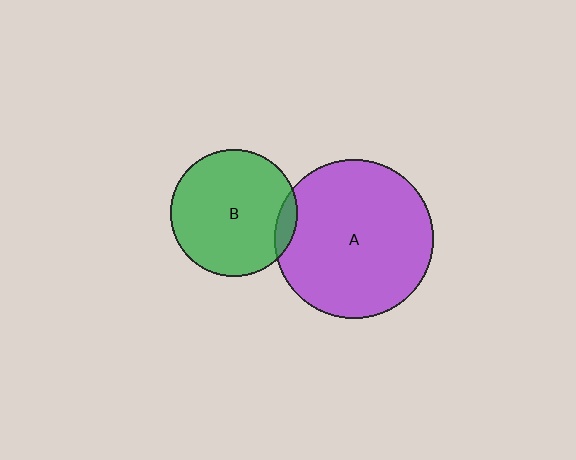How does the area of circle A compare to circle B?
Approximately 1.6 times.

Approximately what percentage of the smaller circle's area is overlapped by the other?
Approximately 10%.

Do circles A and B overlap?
Yes.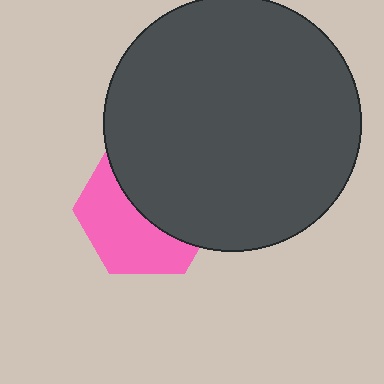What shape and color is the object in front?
The object in front is a dark gray circle.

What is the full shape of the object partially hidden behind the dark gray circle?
The partially hidden object is a pink hexagon.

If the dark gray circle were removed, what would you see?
You would see the complete pink hexagon.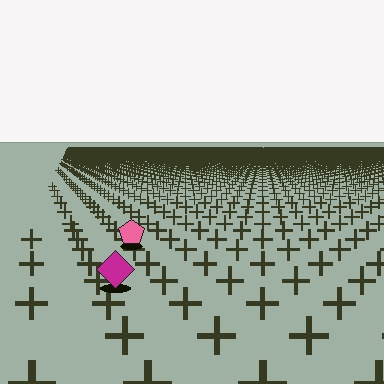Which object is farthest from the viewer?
The pink pentagon is farthest from the viewer. It appears smaller and the ground texture around it is denser.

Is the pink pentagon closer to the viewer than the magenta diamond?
No. The magenta diamond is closer — you can tell from the texture gradient: the ground texture is coarser near it.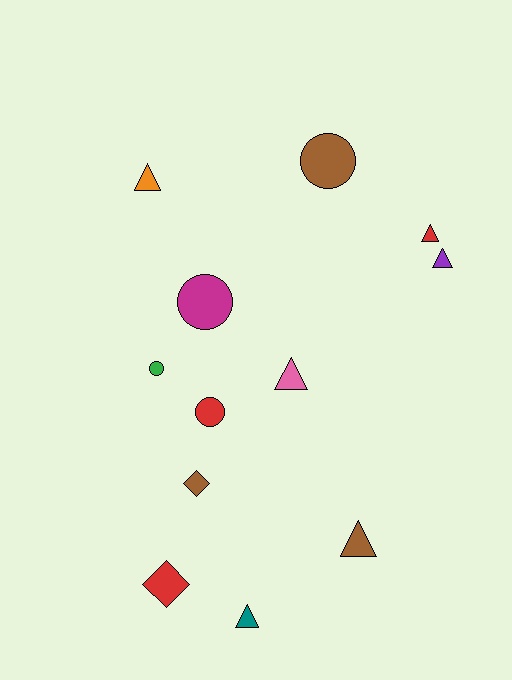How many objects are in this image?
There are 12 objects.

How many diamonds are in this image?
There are 2 diamonds.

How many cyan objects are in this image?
There are no cyan objects.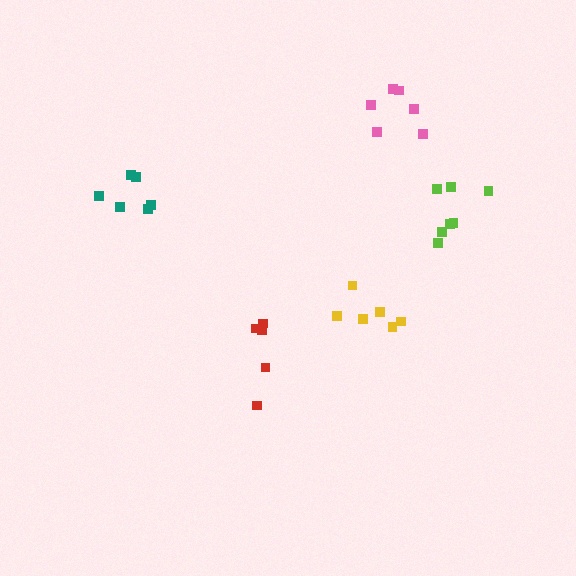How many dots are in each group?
Group 1: 6 dots, Group 2: 5 dots, Group 3: 6 dots, Group 4: 7 dots, Group 5: 6 dots (30 total).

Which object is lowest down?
The red cluster is bottommost.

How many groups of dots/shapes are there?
There are 5 groups.